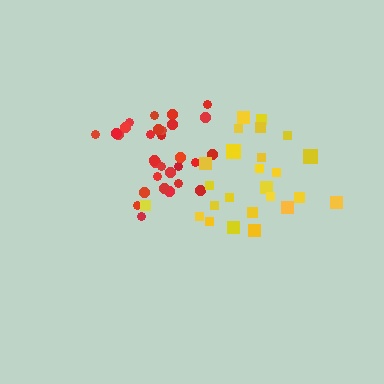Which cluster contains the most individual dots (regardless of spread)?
Red (30).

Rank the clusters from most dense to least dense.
red, yellow.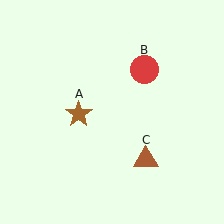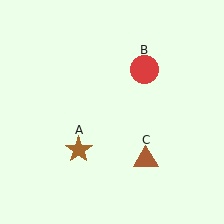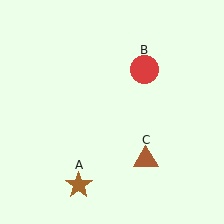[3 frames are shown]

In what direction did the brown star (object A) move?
The brown star (object A) moved down.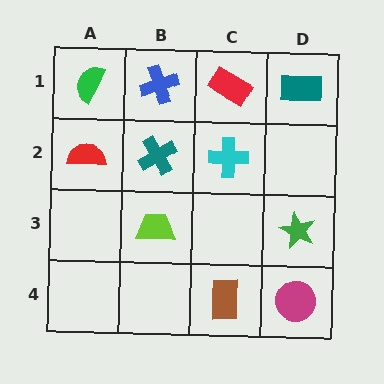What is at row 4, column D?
A magenta circle.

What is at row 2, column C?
A cyan cross.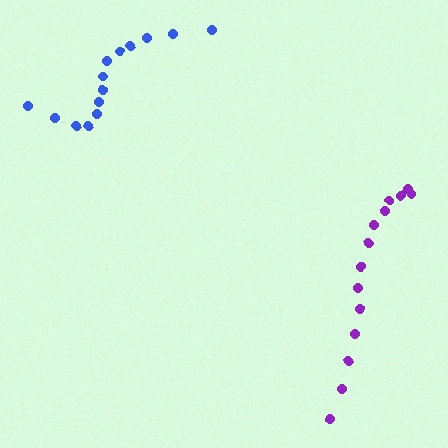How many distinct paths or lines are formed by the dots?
There are 2 distinct paths.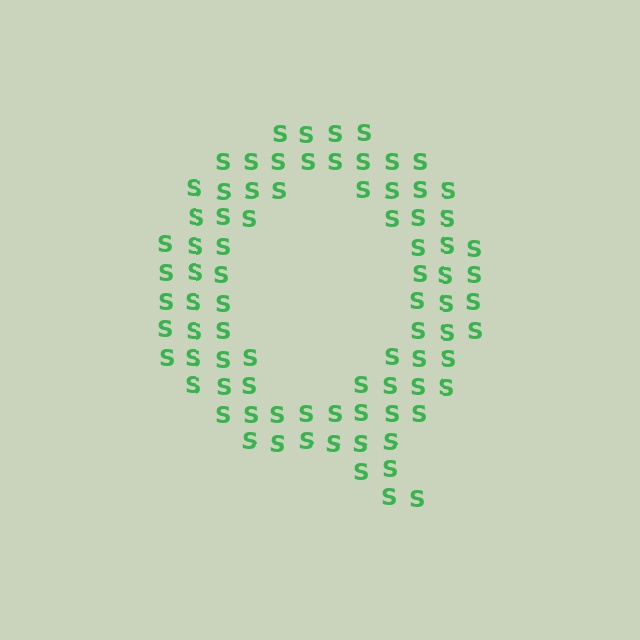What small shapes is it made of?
It is made of small letter S's.